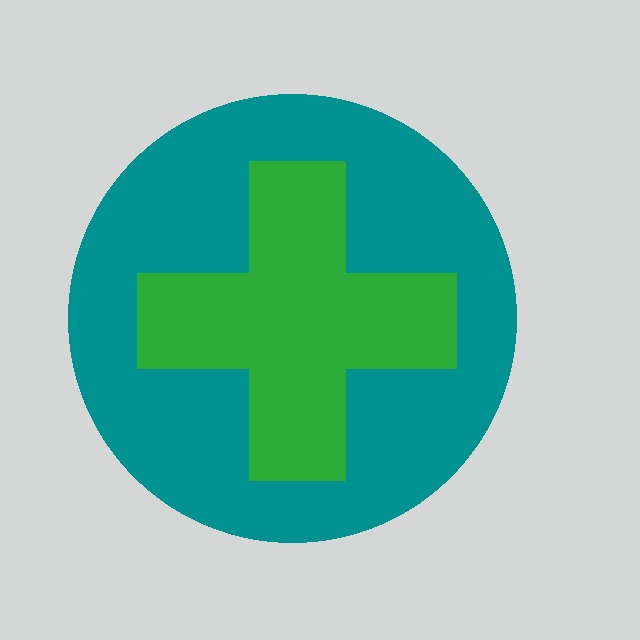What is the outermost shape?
The teal circle.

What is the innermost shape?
The green cross.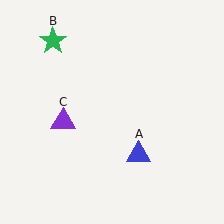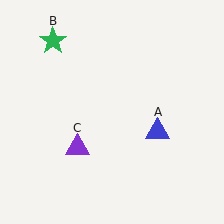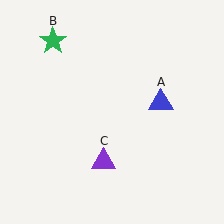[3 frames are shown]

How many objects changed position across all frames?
2 objects changed position: blue triangle (object A), purple triangle (object C).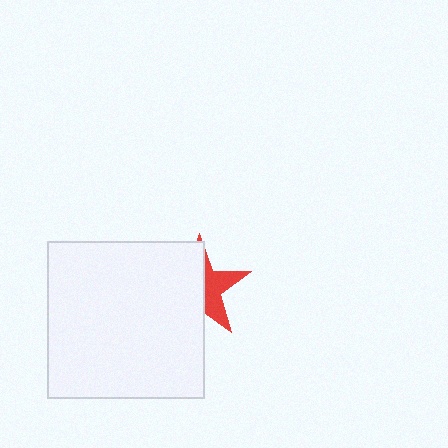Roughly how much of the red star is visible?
A small part of it is visible (roughly 39%).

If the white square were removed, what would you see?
You would see the complete red star.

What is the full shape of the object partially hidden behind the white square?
The partially hidden object is a red star.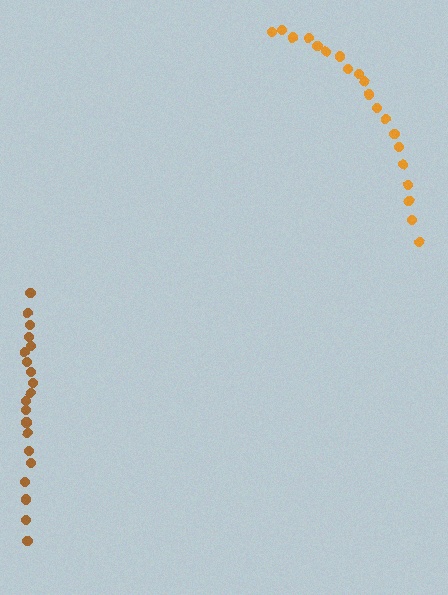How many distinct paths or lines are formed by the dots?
There are 2 distinct paths.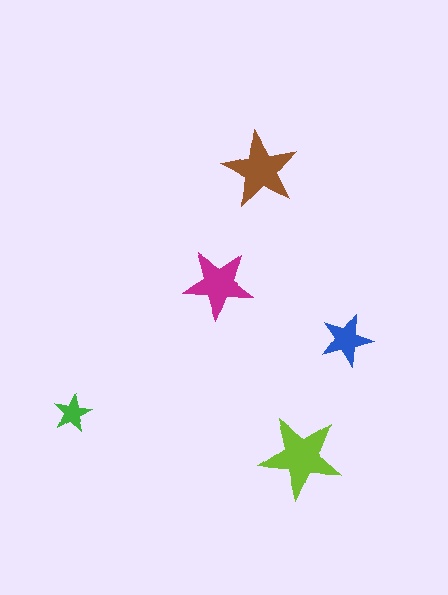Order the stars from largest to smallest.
the lime one, the brown one, the magenta one, the blue one, the green one.